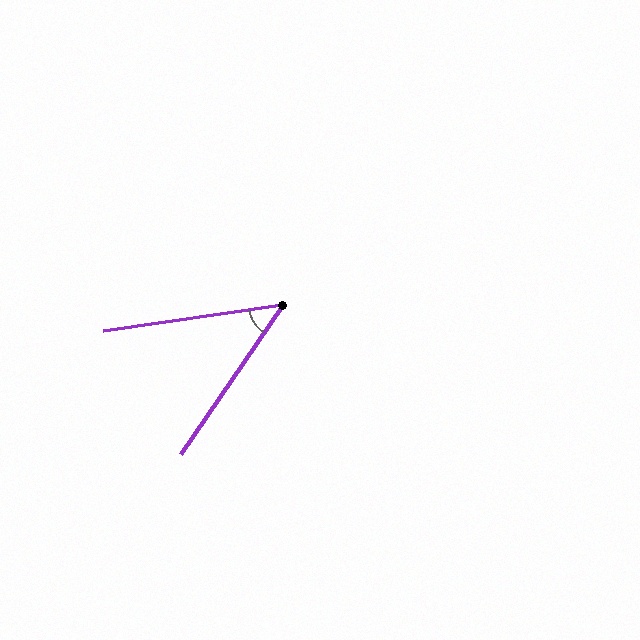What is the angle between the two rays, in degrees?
Approximately 47 degrees.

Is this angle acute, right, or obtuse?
It is acute.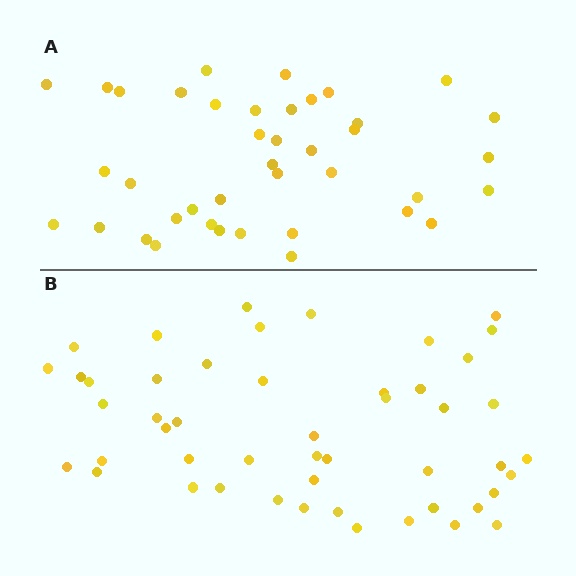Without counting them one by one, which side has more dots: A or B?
Region B (the bottom region) has more dots.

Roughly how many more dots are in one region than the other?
Region B has roughly 8 or so more dots than region A.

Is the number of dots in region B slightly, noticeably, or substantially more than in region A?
Region B has only slightly more — the two regions are fairly close. The ratio is roughly 1.2 to 1.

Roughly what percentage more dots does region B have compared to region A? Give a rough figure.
About 20% more.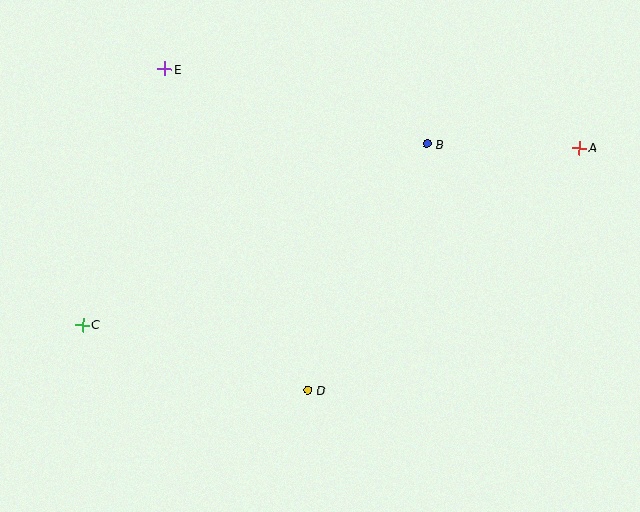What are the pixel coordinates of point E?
Point E is at (165, 69).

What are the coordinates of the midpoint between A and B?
The midpoint between A and B is at (503, 146).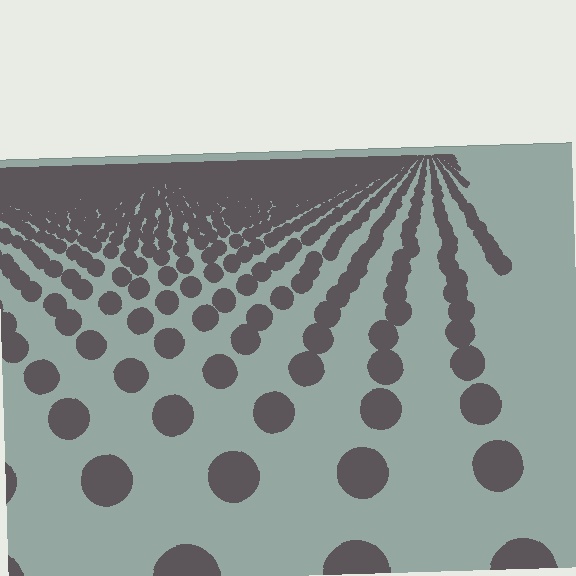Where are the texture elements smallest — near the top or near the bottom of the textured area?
Near the top.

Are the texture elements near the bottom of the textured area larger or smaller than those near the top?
Larger. Near the bottom, elements are closer to the viewer and appear at a bigger on-screen size.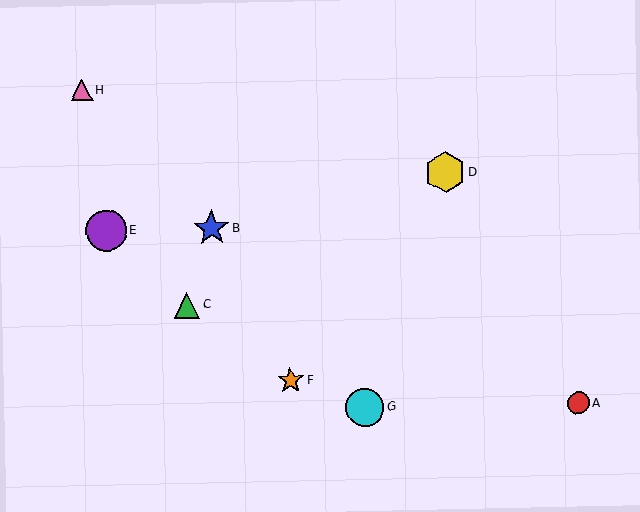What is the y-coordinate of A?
Object A is at y≈403.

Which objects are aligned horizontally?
Objects B, E are aligned horizontally.